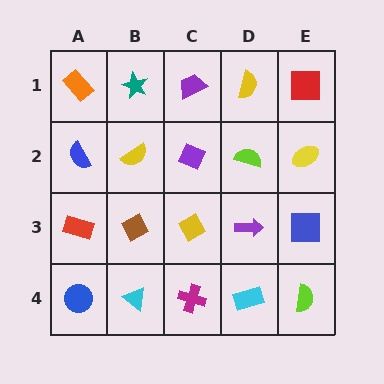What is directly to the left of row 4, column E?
A cyan rectangle.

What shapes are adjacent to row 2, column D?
A yellow semicircle (row 1, column D), a purple arrow (row 3, column D), a purple diamond (row 2, column C), a yellow ellipse (row 2, column E).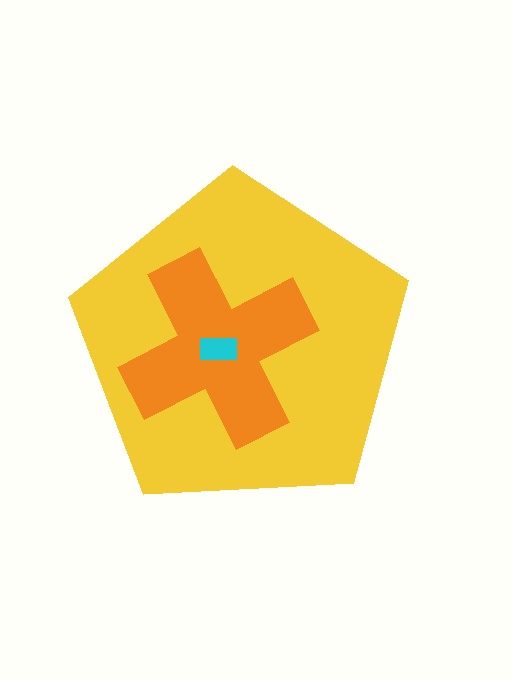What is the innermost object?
The cyan rectangle.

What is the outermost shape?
The yellow pentagon.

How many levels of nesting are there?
3.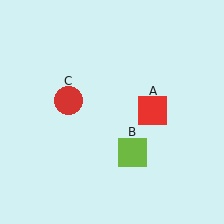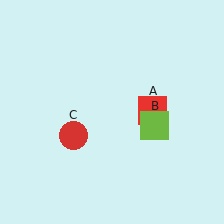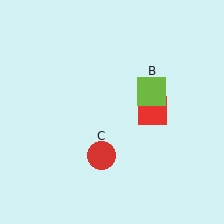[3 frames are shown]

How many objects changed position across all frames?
2 objects changed position: lime square (object B), red circle (object C).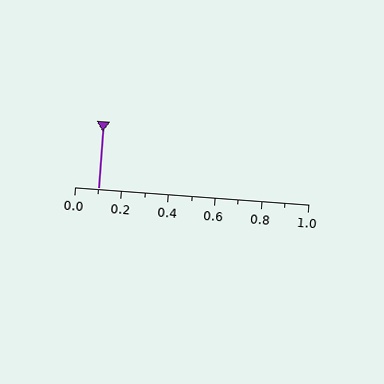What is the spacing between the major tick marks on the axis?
The major ticks are spaced 0.2 apart.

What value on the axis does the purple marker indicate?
The marker indicates approximately 0.1.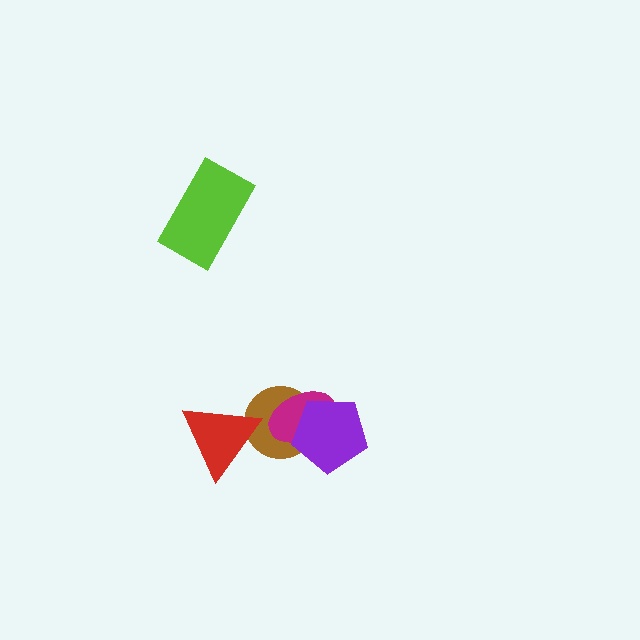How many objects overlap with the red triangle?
1 object overlaps with the red triangle.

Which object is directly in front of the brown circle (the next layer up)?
The magenta ellipse is directly in front of the brown circle.